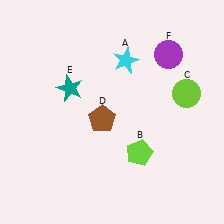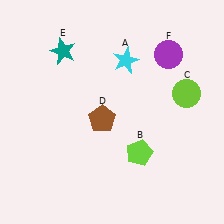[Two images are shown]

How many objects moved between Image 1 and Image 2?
1 object moved between the two images.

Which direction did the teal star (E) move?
The teal star (E) moved up.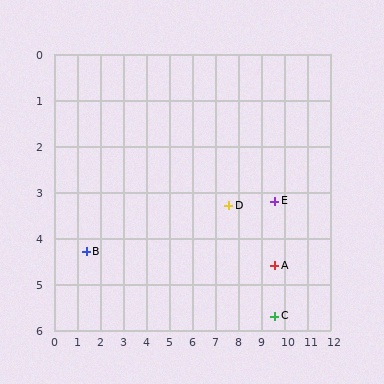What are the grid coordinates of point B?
Point B is at approximately (1.4, 4.3).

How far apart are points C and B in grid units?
Points C and B are about 8.3 grid units apart.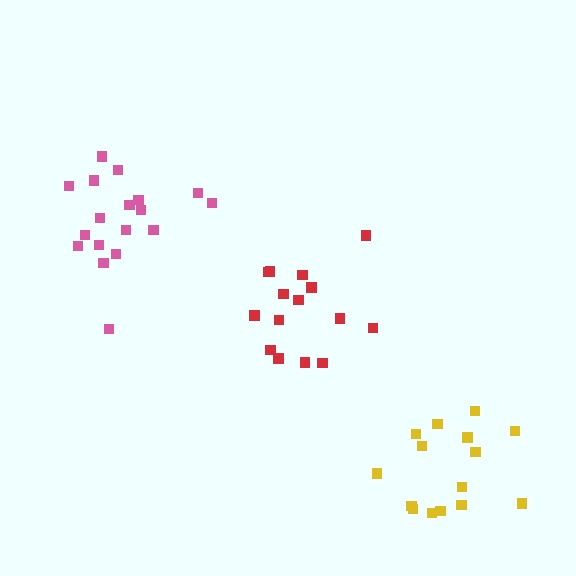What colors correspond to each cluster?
The clusters are colored: pink, yellow, red.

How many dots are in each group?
Group 1: 18 dots, Group 2: 15 dots, Group 3: 15 dots (48 total).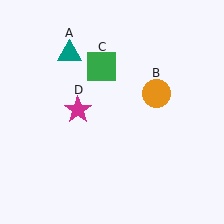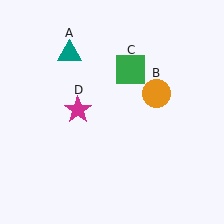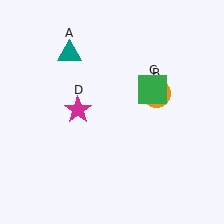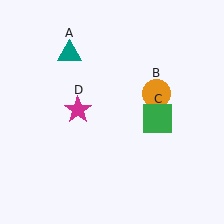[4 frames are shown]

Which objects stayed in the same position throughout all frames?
Teal triangle (object A) and orange circle (object B) and magenta star (object D) remained stationary.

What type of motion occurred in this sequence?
The green square (object C) rotated clockwise around the center of the scene.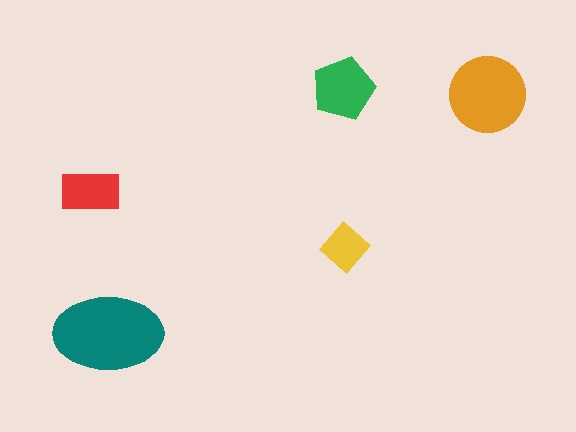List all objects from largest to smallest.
The teal ellipse, the orange circle, the green pentagon, the red rectangle, the yellow diamond.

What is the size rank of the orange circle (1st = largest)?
2nd.